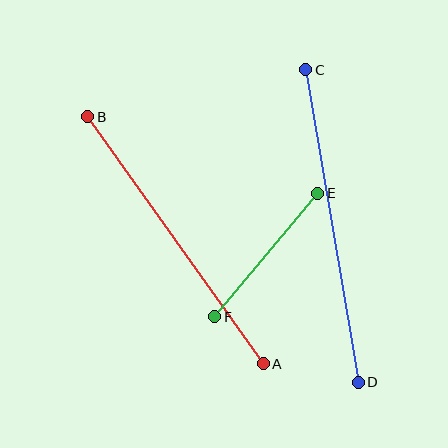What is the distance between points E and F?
The distance is approximately 161 pixels.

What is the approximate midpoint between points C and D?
The midpoint is at approximately (332, 226) pixels.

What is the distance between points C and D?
The distance is approximately 317 pixels.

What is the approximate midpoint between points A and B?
The midpoint is at approximately (176, 240) pixels.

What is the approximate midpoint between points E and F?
The midpoint is at approximately (266, 255) pixels.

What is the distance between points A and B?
The distance is approximately 303 pixels.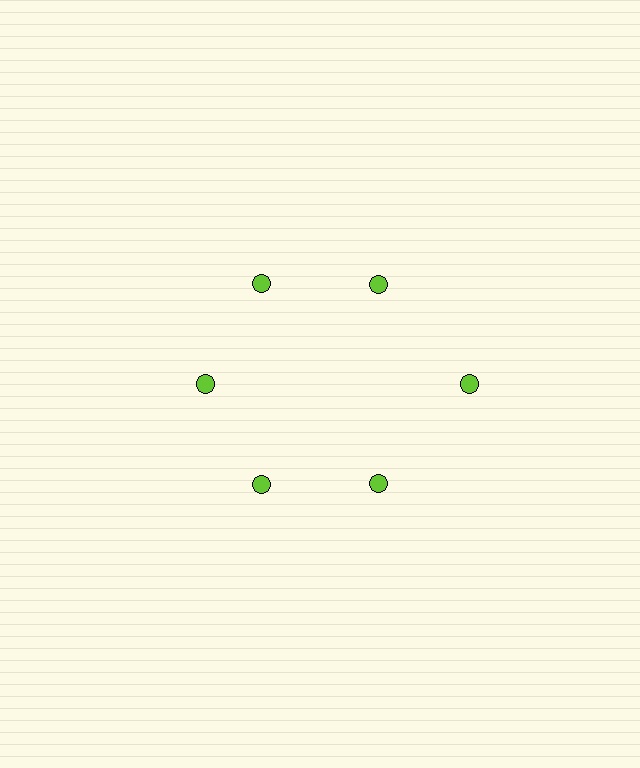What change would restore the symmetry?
The symmetry would be restored by moving it inward, back onto the ring so that all 6 circles sit at equal angles and equal distance from the center.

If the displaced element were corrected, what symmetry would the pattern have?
It would have 6-fold rotational symmetry — the pattern would map onto itself every 60 degrees.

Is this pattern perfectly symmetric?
No. The 6 lime circles are arranged in a ring, but one element near the 3 o'clock position is pushed outward from the center, breaking the 6-fold rotational symmetry.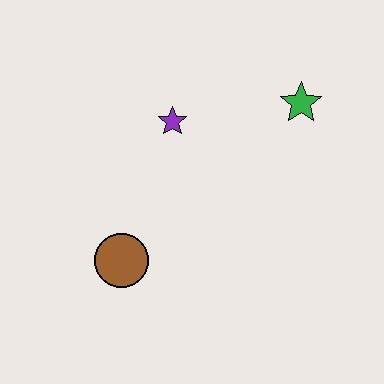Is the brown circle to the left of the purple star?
Yes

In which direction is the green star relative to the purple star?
The green star is to the right of the purple star.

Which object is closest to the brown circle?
The purple star is closest to the brown circle.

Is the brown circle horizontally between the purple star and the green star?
No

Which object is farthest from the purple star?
The brown circle is farthest from the purple star.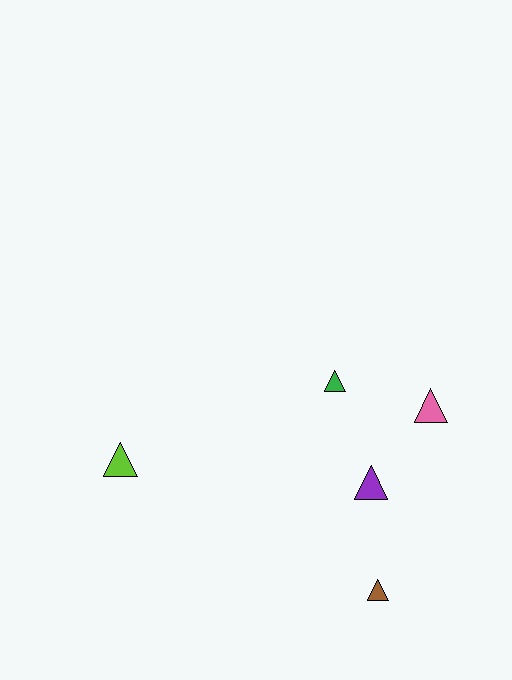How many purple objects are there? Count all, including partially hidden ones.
There is 1 purple object.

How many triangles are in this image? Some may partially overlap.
There are 5 triangles.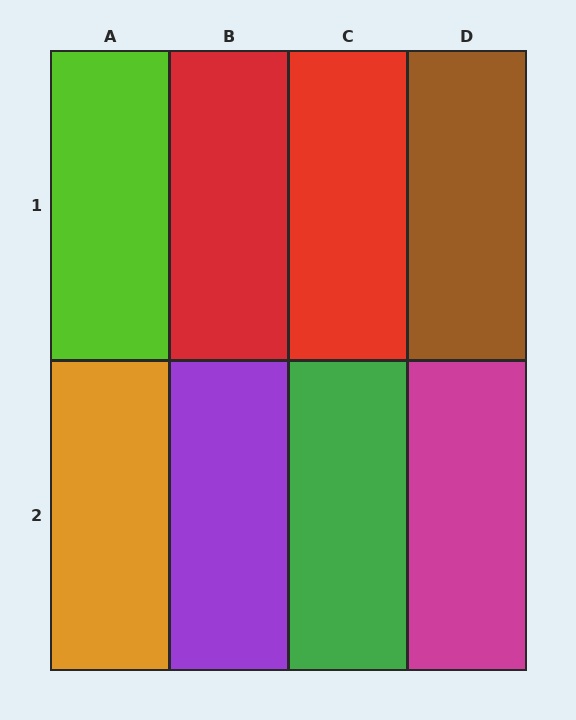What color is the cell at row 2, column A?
Orange.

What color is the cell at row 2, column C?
Green.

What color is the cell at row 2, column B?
Purple.